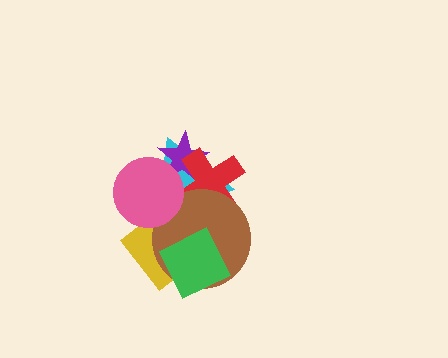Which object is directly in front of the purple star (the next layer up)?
The red cross is directly in front of the purple star.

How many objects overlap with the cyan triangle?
5 objects overlap with the cyan triangle.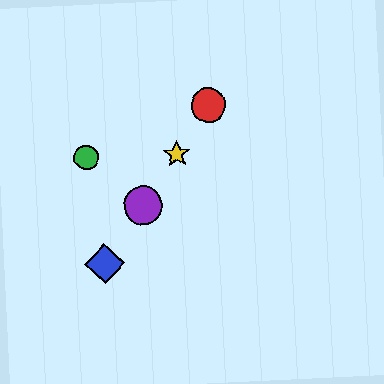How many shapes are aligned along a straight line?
4 shapes (the red circle, the blue diamond, the yellow star, the purple circle) are aligned along a straight line.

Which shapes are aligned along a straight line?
The red circle, the blue diamond, the yellow star, the purple circle are aligned along a straight line.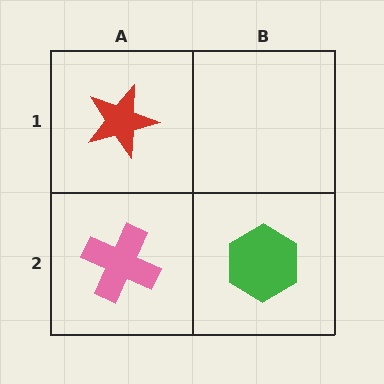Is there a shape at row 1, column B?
No, that cell is empty.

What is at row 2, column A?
A pink cross.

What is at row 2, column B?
A green hexagon.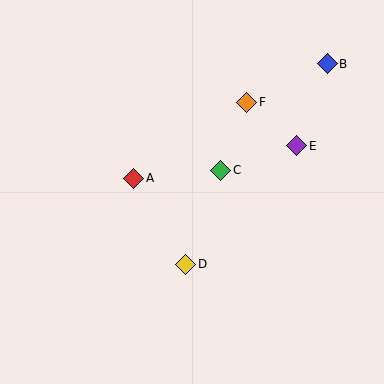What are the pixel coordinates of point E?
Point E is at (297, 146).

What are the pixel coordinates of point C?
Point C is at (221, 170).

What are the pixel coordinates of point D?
Point D is at (186, 264).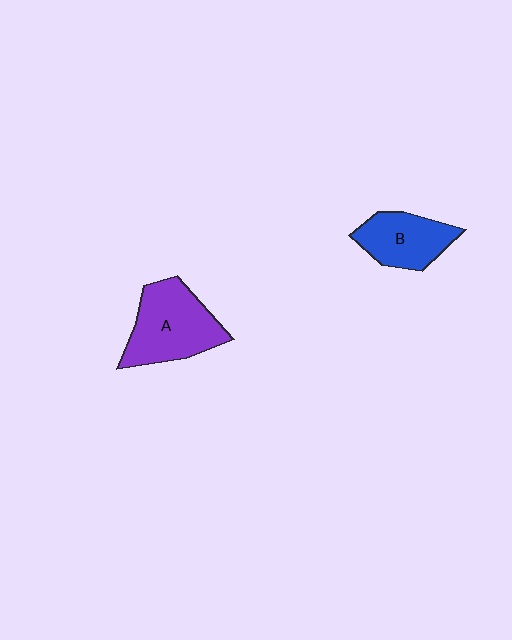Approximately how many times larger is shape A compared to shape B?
Approximately 1.4 times.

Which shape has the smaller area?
Shape B (blue).